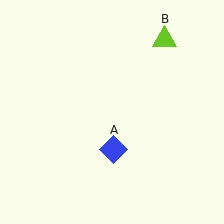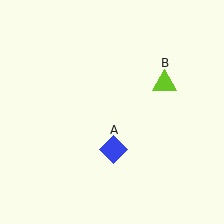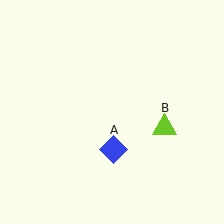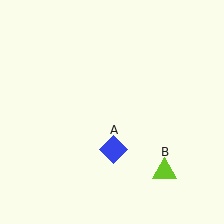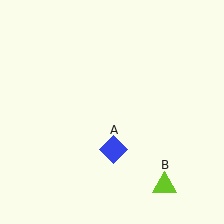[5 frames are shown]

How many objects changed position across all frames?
1 object changed position: lime triangle (object B).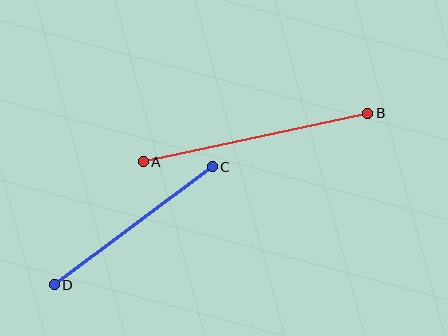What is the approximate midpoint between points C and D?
The midpoint is at approximately (133, 226) pixels.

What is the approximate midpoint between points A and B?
The midpoint is at approximately (255, 137) pixels.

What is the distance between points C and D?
The distance is approximately 197 pixels.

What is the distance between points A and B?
The distance is approximately 230 pixels.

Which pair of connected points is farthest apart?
Points A and B are farthest apart.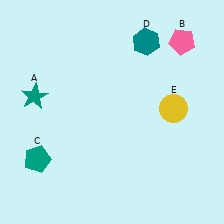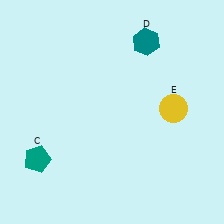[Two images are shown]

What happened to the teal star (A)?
The teal star (A) was removed in Image 2. It was in the top-left area of Image 1.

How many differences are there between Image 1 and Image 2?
There are 2 differences between the two images.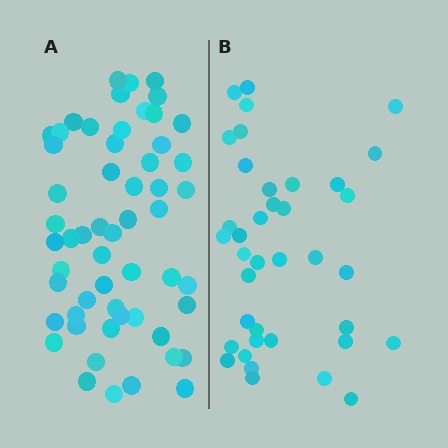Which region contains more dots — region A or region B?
Region A (the left region) has more dots.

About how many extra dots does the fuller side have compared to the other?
Region A has approximately 20 more dots than region B.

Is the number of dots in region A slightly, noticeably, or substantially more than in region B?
Region A has substantially more. The ratio is roughly 1.5 to 1.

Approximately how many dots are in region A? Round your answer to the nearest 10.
About 60 dots. (The exact count is 56, which rounds to 60.)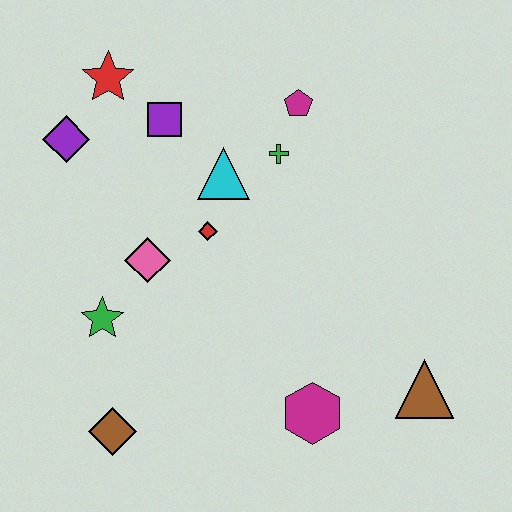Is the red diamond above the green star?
Yes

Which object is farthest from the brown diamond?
The magenta pentagon is farthest from the brown diamond.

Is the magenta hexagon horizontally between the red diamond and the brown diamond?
No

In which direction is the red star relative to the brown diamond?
The red star is above the brown diamond.